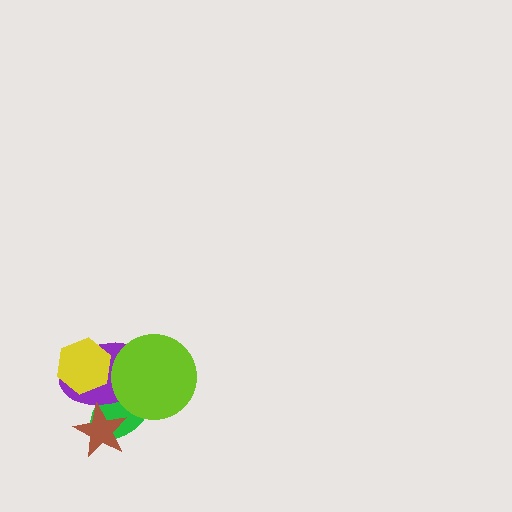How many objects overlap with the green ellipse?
3 objects overlap with the green ellipse.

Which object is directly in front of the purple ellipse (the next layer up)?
The brown star is directly in front of the purple ellipse.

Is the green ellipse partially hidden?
Yes, it is partially covered by another shape.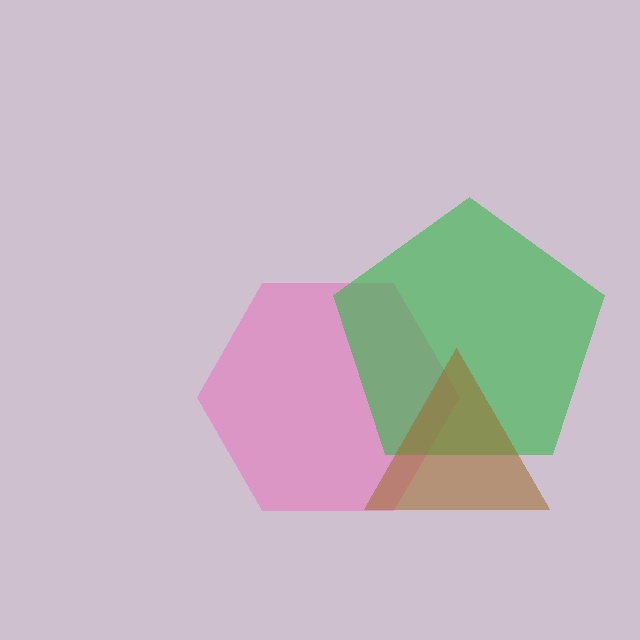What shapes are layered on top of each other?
The layered shapes are: a pink hexagon, a green pentagon, a brown triangle.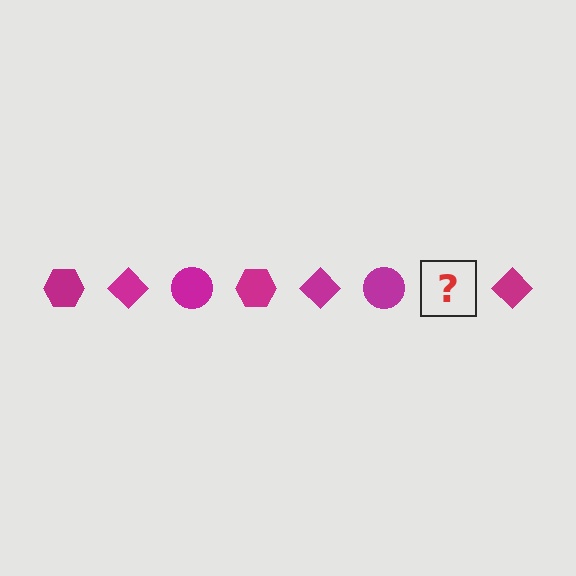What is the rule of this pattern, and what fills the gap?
The rule is that the pattern cycles through hexagon, diamond, circle shapes in magenta. The gap should be filled with a magenta hexagon.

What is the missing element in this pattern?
The missing element is a magenta hexagon.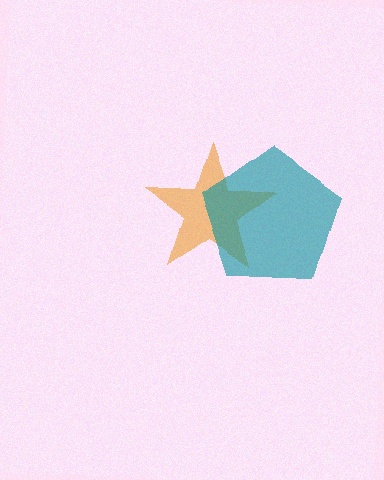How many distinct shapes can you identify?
There are 2 distinct shapes: an orange star, a teal pentagon.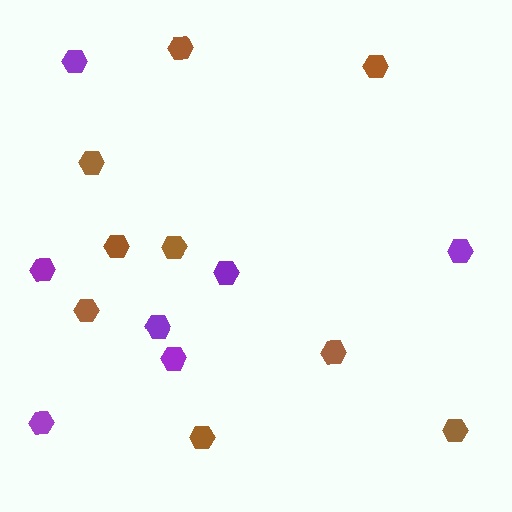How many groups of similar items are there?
There are 2 groups: one group of purple hexagons (7) and one group of brown hexagons (9).